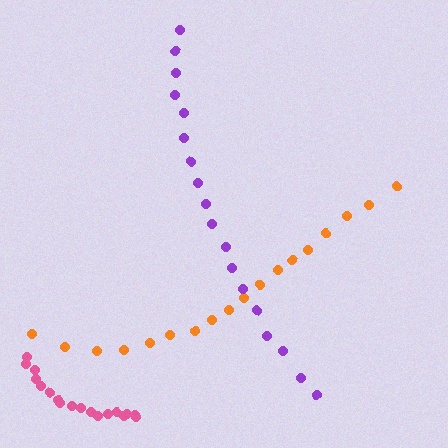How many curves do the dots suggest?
There are 3 distinct paths.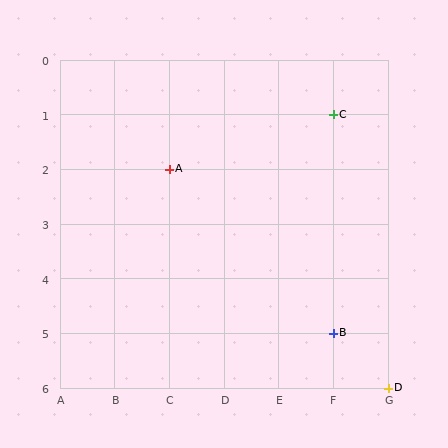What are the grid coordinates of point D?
Point D is at grid coordinates (G, 6).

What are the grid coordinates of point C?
Point C is at grid coordinates (F, 1).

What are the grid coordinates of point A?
Point A is at grid coordinates (C, 2).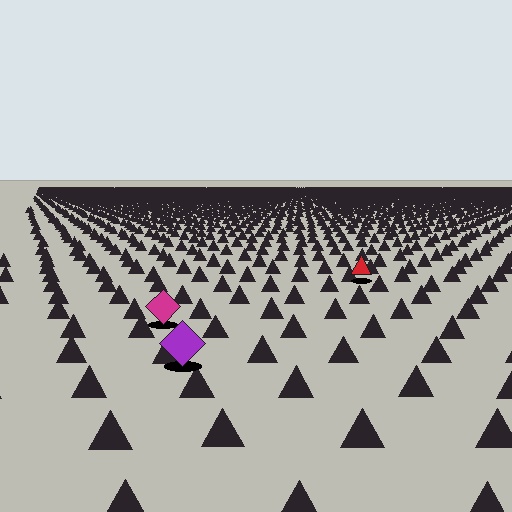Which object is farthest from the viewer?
The red triangle is farthest from the viewer. It appears smaller and the ground texture around it is denser.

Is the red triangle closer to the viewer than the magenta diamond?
No. The magenta diamond is closer — you can tell from the texture gradient: the ground texture is coarser near it.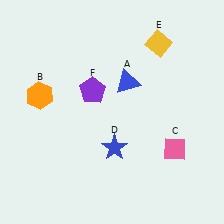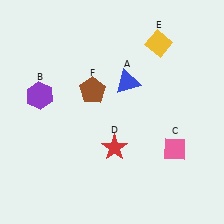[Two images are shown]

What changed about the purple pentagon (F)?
In Image 1, F is purple. In Image 2, it changed to brown.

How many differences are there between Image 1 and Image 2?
There are 3 differences between the two images.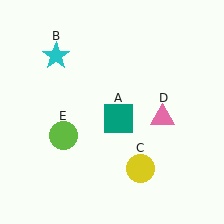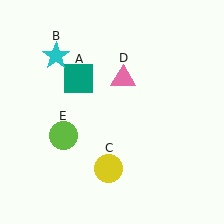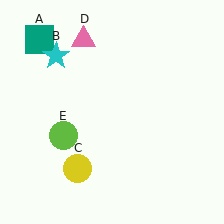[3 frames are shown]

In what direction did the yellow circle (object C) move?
The yellow circle (object C) moved left.